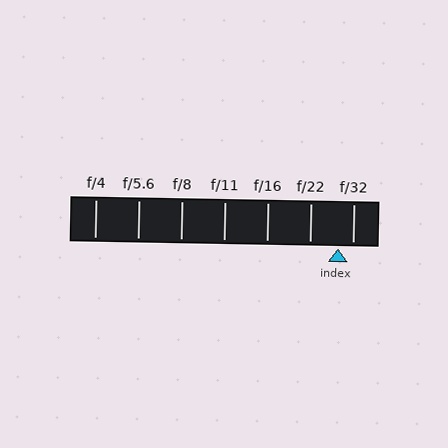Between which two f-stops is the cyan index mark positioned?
The index mark is between f/22 and f/32.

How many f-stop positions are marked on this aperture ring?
There are 7 f-stop positions marked.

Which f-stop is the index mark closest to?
The index mark is closest to f/32.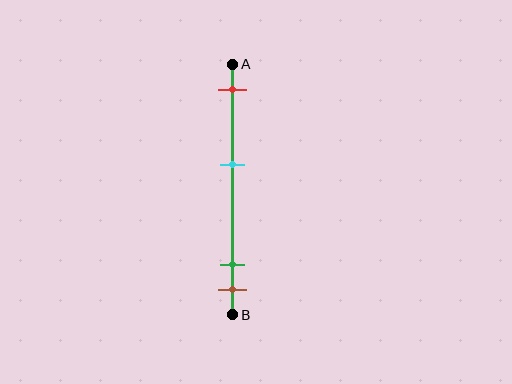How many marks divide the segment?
There are 4 marks dividing the segment.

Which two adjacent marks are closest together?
The green and brown marks are the closest adjacent pair.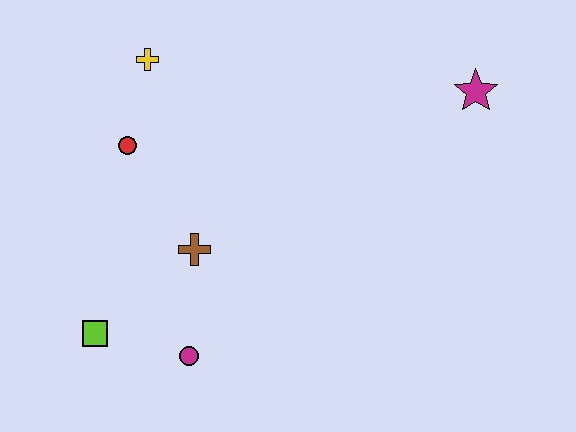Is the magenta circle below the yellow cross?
Yes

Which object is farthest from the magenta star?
The lime square is farthest from the magenta star.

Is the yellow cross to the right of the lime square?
Yes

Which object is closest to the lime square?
The magenta circle is closest to the lime square.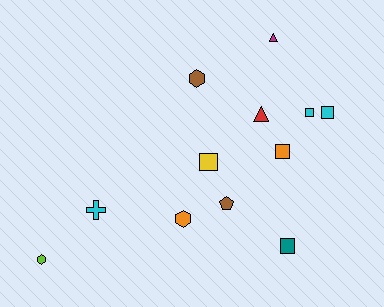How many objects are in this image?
There are 12 objects.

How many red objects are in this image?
There is 1 red object.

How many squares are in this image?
There are 5 squares.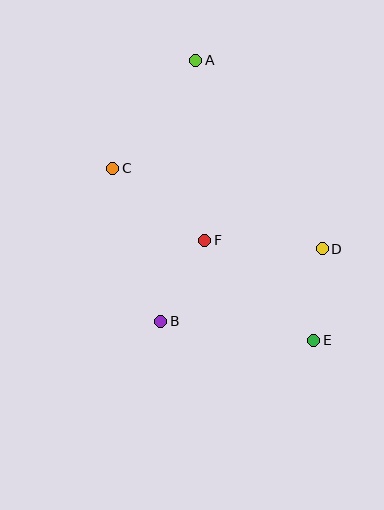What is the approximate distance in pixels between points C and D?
The distance between C and D is approximately 225 pixels.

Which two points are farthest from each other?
Points A and E are farthest from each other.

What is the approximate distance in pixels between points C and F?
The distance between C and F is approximately 117 pixels.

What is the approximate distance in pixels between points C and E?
The distance between C and E is approximately 264 pixels.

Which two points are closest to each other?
Points D and E are closest to each other.